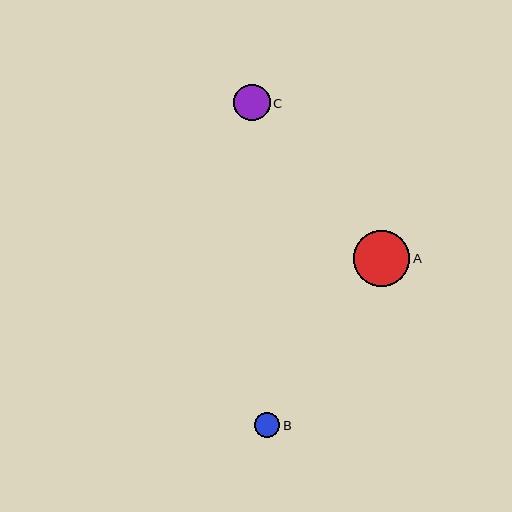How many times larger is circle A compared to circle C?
Circle A is approximately 1.6 times the size of circle C.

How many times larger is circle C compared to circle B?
Circle C is approximately 1.4 times the size of circle B.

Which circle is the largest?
Circle A is the largest with a size of approximately 56 pixels.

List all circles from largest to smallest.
From largest to smallest: A, C, B.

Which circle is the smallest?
Circle B is the smallest with a size of approximately 25 pixels.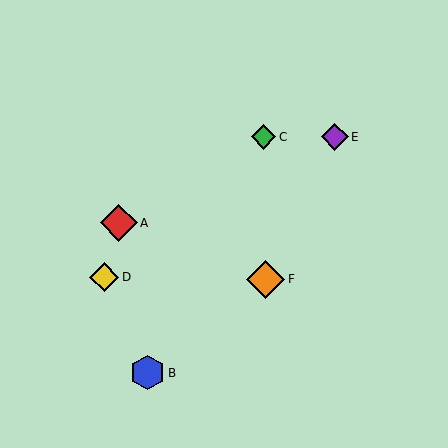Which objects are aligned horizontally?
Objects C, E are aligned horizontally.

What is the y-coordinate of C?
Object C is at y≈137.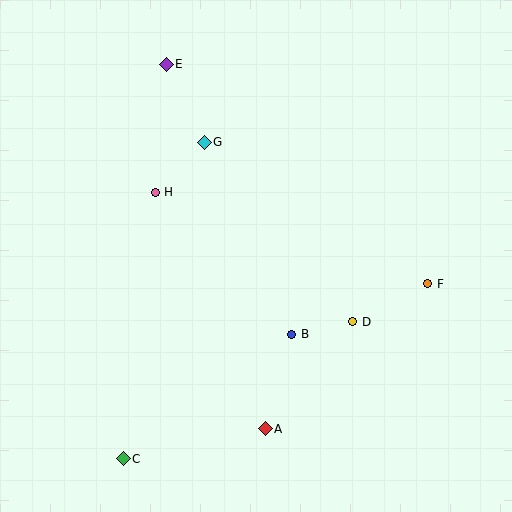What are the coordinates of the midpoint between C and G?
The midpoint between C and G is at (164, 301).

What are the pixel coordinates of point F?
Point F is at (428, 284).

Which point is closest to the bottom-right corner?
Point F is closest to the bottom-right corner.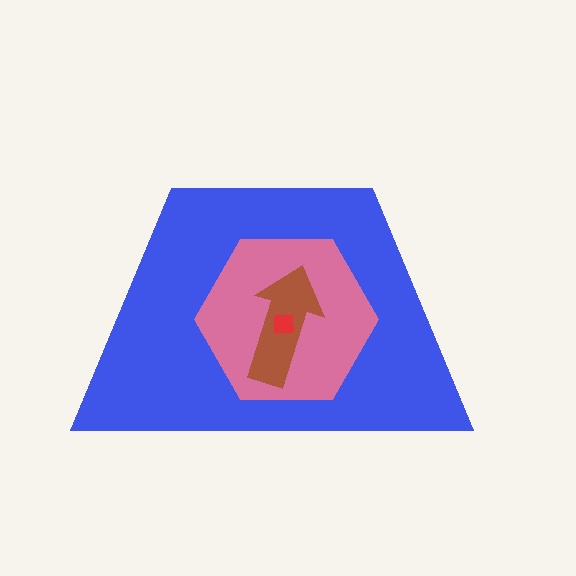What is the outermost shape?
The blue trapezoid.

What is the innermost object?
The red square.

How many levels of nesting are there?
4.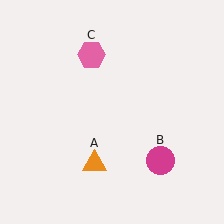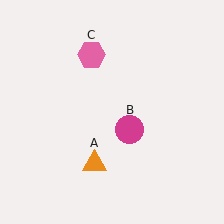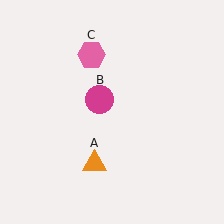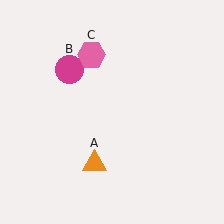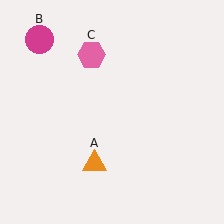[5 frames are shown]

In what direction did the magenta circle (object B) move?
The magenta circle (object B) moved up and to the left.